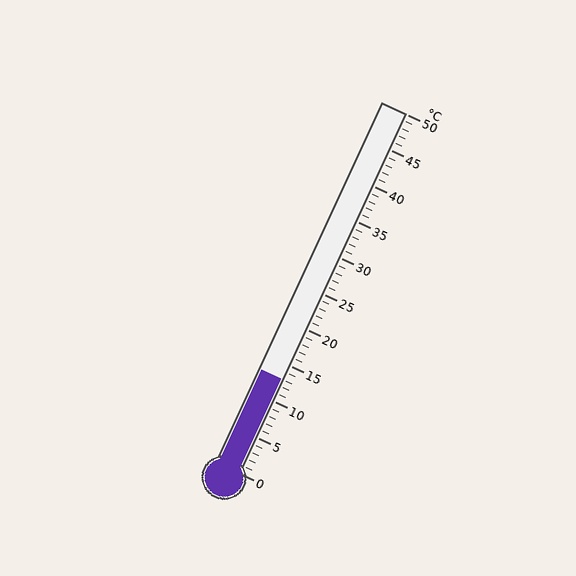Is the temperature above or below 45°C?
The temperature is below 45°C.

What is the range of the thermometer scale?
The thermometer scale ranges from 0°C to 50°C.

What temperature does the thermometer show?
The thermometer shows approximately 13°C.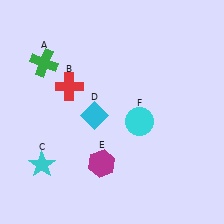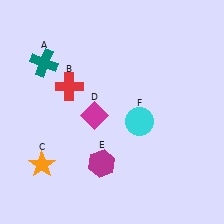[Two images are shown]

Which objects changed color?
A changed from green to teal. C changed from cyan to orange. D changed from cyan to magenta.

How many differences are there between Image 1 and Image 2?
There are 3 differences between the two images.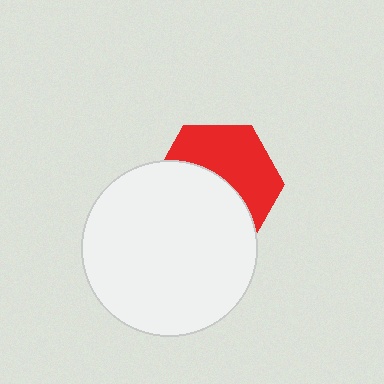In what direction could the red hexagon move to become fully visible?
The red hexagon could move up. That would shift it out from behind the white circle entirely.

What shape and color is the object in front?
The object in front is a white circle.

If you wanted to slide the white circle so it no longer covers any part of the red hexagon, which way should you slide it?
Slide it down — that is the most direct way to separate the two shapes.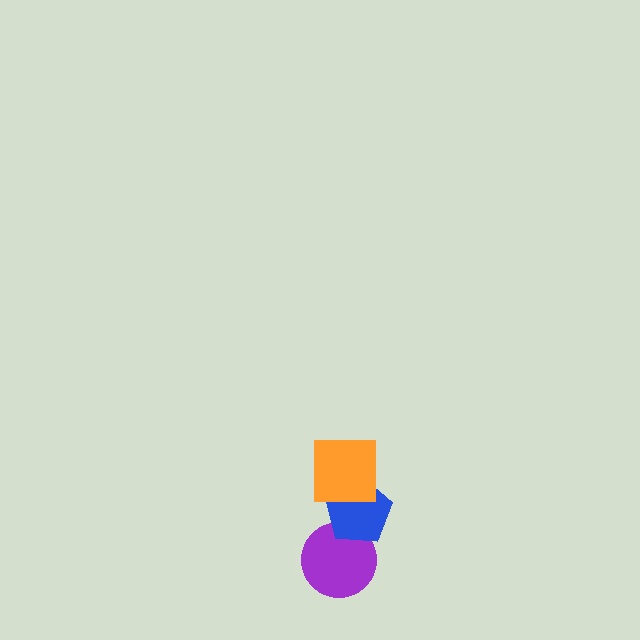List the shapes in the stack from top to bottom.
From top to bottom: the orange square, the blue pentagon, the purple circle.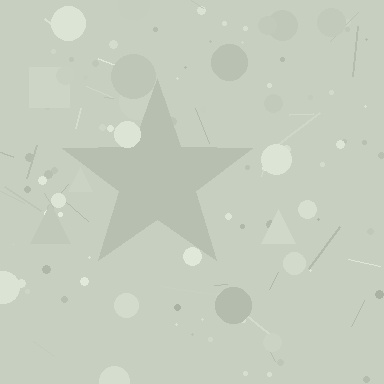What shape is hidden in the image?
A star is hidden in the image.